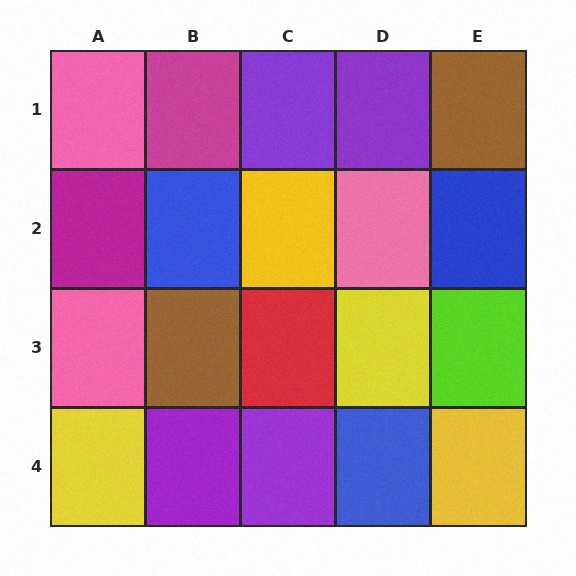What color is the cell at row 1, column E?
Brown.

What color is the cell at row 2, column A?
Magenta.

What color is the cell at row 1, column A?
Pink.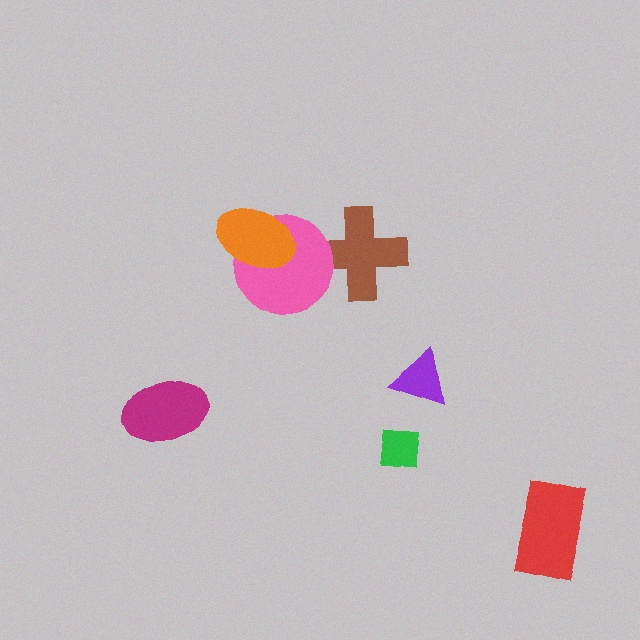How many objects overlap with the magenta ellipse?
0 objects overlap with the magenta ellipse.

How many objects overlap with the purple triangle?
0 objects overlap with the purple triangle.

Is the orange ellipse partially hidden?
No, no other shape covers it.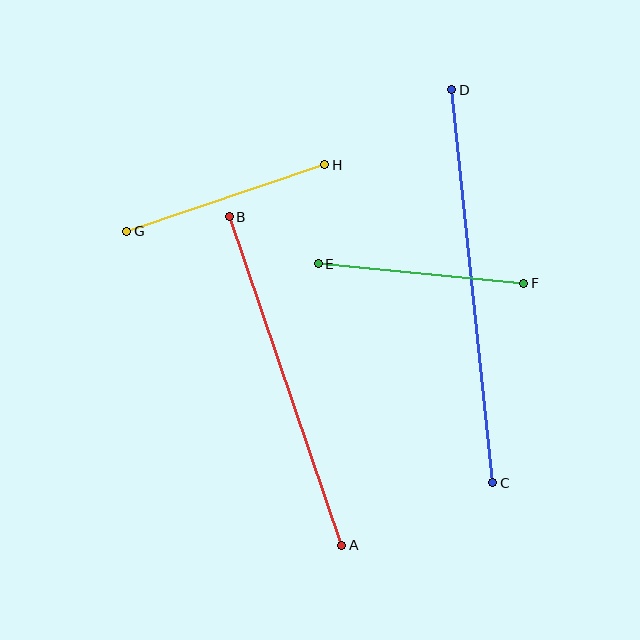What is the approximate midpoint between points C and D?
The midpoint is at approximately (472, 286) pixels.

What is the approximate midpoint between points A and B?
The midpoint is at approximately (286, 381) pixels.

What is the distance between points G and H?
The distance is approximately 209 pixels.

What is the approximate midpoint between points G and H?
The midpoint is at approximately (226, 198) pixels.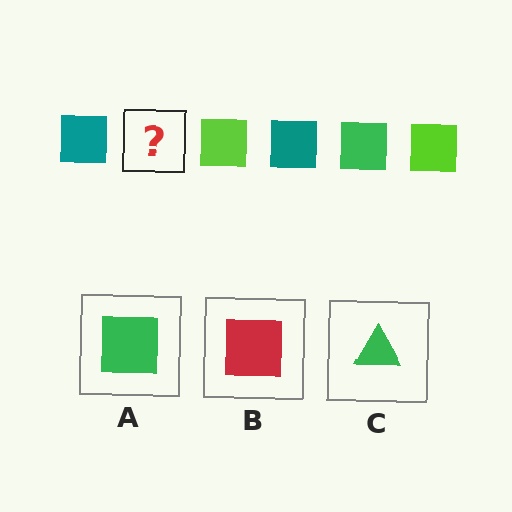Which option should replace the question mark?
Option A.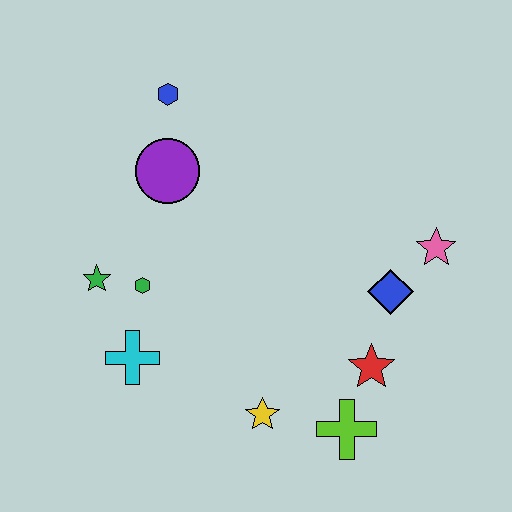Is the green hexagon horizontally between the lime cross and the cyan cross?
Yes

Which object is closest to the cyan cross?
The green hexagon is closest to the cyan cross.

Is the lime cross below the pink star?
Yes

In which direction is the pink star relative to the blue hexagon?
The pink star is to the right of the blue hexagon.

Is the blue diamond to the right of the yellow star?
Yes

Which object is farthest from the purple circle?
The lime cross is farthest from the purple circle.